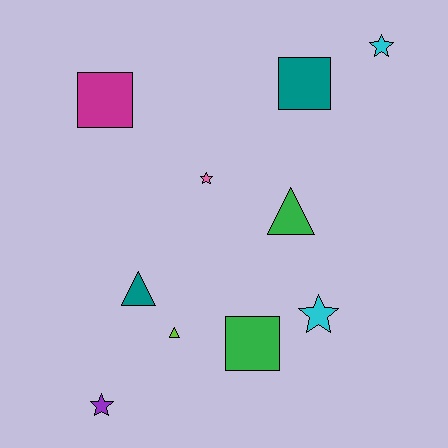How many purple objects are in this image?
There is 1 purple object.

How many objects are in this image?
There are 10 objects.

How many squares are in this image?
There are 3 squares.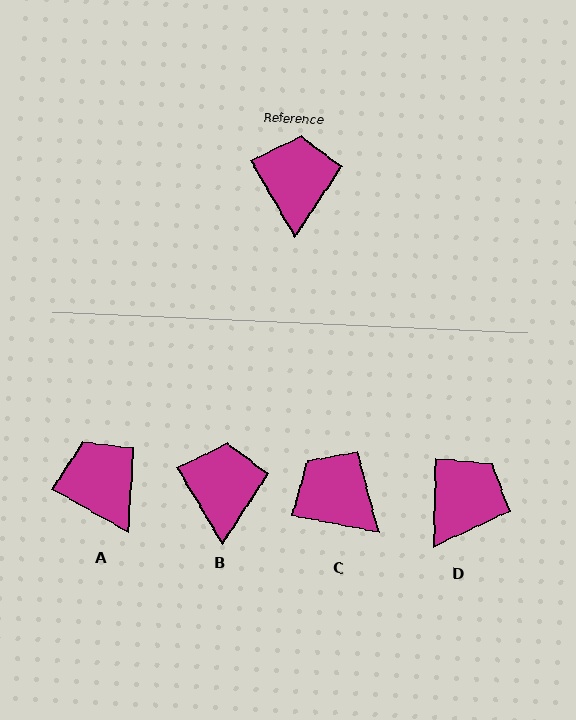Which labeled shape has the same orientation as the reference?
B.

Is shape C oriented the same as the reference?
No, it is off by about 48 degrees.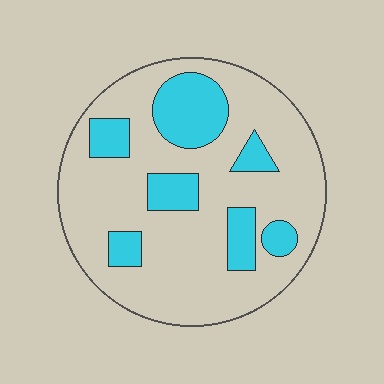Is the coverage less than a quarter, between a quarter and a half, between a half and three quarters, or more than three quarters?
Less than a quarter.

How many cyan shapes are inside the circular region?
7.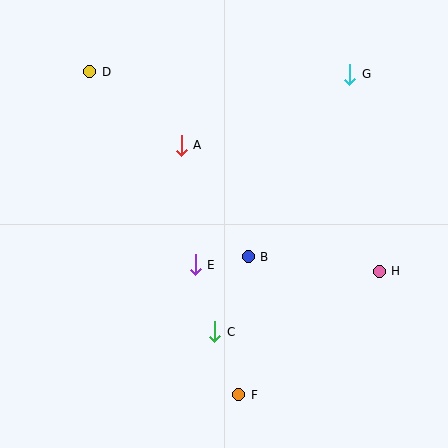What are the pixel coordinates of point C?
Point C is at (215, 332).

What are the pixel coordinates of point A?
Point A is at (181, 145).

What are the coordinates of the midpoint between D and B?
The midpoint between D and B is at (169, 164).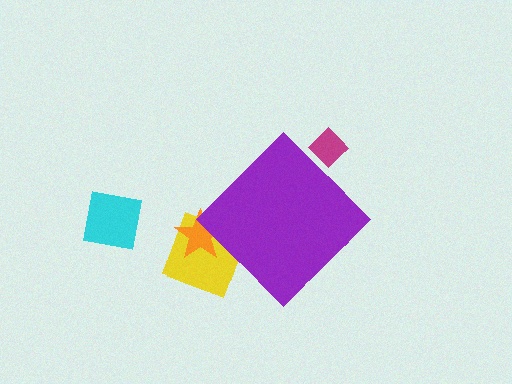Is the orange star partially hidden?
Yes, the orange star is partially hidden behind the purple diamond.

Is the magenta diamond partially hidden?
Yes, the magenta diamond is partially hidden behind the purple diamond.